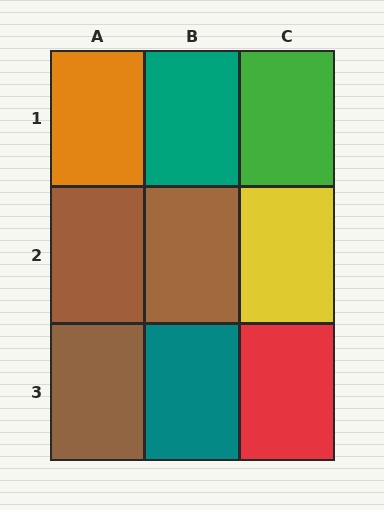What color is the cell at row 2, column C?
Yellow.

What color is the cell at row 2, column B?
Brown.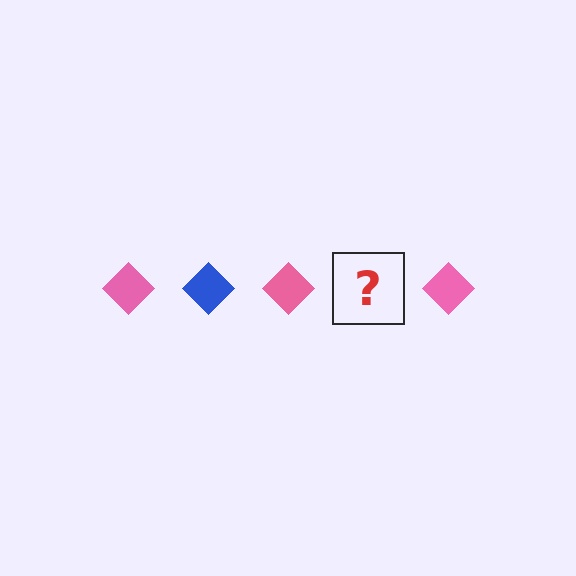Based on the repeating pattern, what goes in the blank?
The blank should be a blue diamond.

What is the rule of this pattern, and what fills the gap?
The rule is that the pattern cycles through pink, blue diamonds. The gap should be filled with a blue diamond.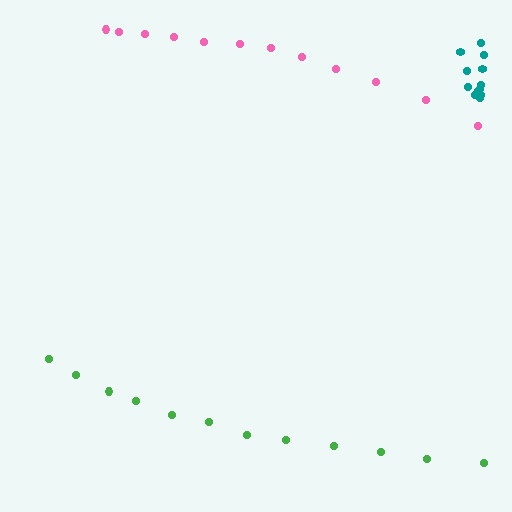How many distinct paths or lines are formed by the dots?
There are 3 distinct paths.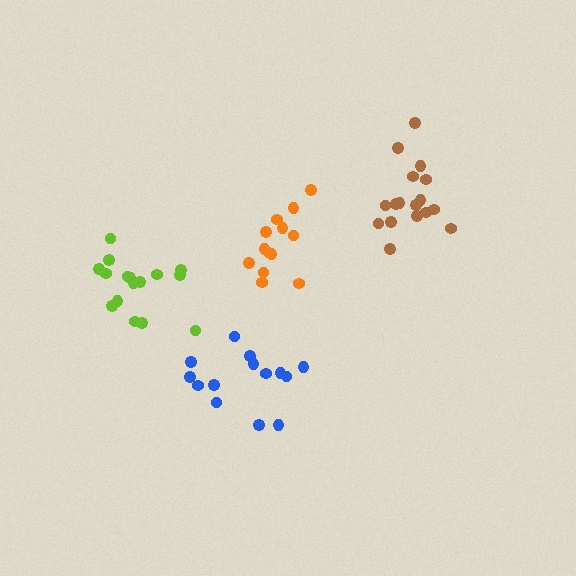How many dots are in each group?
Group 1: 17 dots, Group 2: 14 dots, Group 3: 16 dots, Group 4: 13 dots (60 total).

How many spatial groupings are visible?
There are 4 spatial groupings.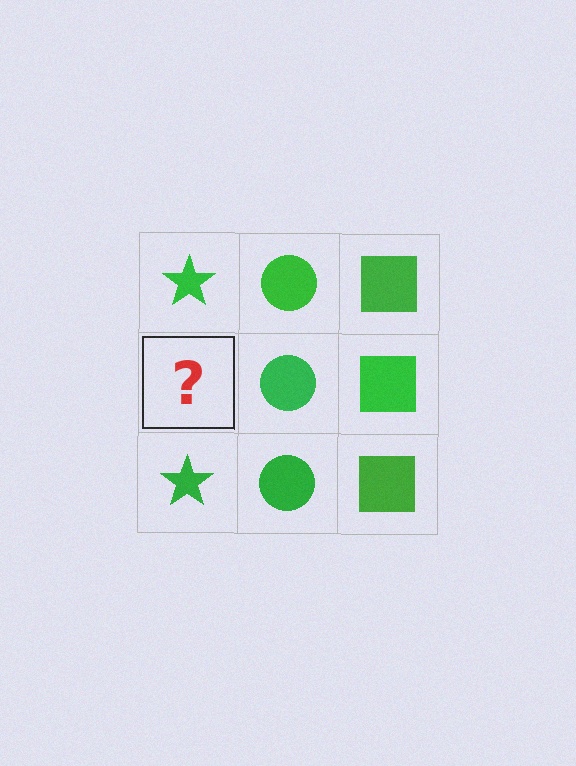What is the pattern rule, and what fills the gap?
The rule is that each column has a consistent shape. The gap should be filled with a green star.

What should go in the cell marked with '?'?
The missing cell should contain a green star.